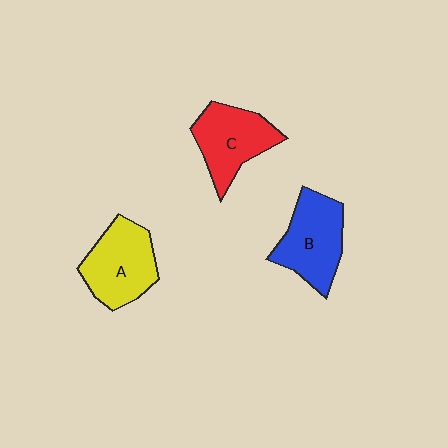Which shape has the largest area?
Shape A (yellow).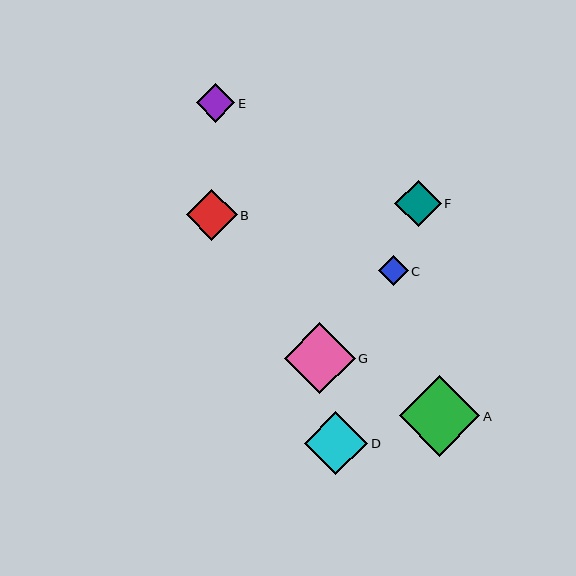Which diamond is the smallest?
Diamond C is the smallest with a size of approximately 30 pixels.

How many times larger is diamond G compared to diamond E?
Diamond G is approximately 1.8 times the size of diamond E.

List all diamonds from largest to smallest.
From largest to smallest: A, G, D, B, F, E, C.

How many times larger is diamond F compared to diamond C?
Diamond F is approximately 1.6 times the size of diamond C.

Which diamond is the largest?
Diamond A is the largest with a size of approximately 81 pixels.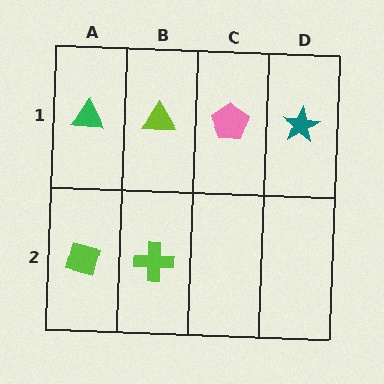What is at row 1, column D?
A teal star.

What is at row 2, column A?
A lime square.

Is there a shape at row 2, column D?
No, that cell is empty.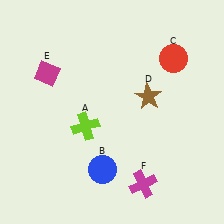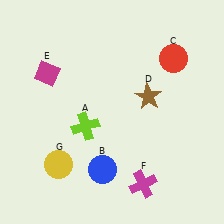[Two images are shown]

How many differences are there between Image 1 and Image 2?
There is 1 difference between the two images.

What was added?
A yellow circle (G) was added in Image 2.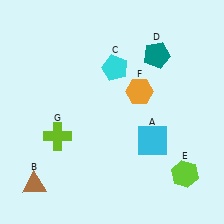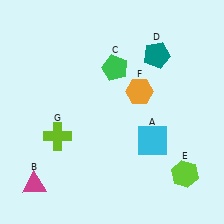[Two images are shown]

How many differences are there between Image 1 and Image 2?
There are 2 differences between the two images.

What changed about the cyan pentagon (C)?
In Image 1, C is cyan. In Image 2, it changed to green.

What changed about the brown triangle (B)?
In Image 1, B is brown. In Image 2, it changed to magenta.